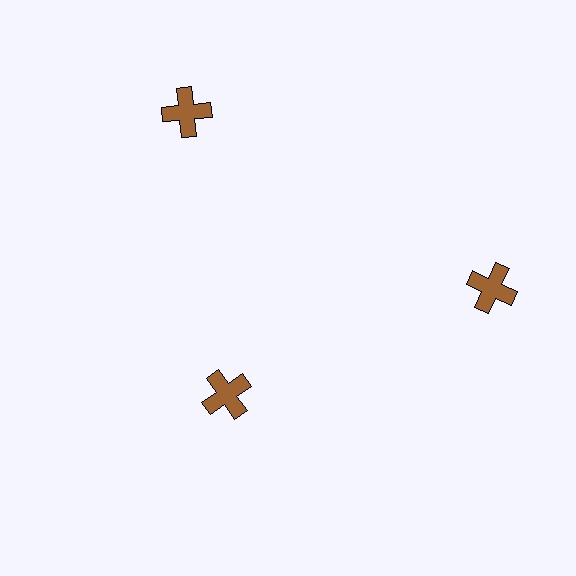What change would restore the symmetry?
The symmetry would be restored by moving it outward, back onto the ring so that all 3 crosses sit at equal angles and equal distance from the center.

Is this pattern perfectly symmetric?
No. The 3 brown crosses are arranged in a ring, but one element near the 7 o'clock position is pulled inward toward the center, breaking the 3-fold rotational symmetry.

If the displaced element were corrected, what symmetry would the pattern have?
It would have 3-fold rotational symmetry — the pattern would map onto itself every 120 degrees.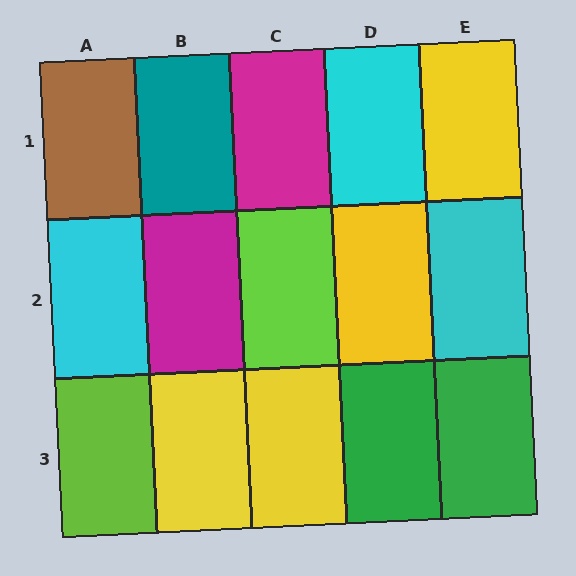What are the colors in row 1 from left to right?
Brown, teal, magenta, cyan, yellow.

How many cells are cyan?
3 cells are cyan.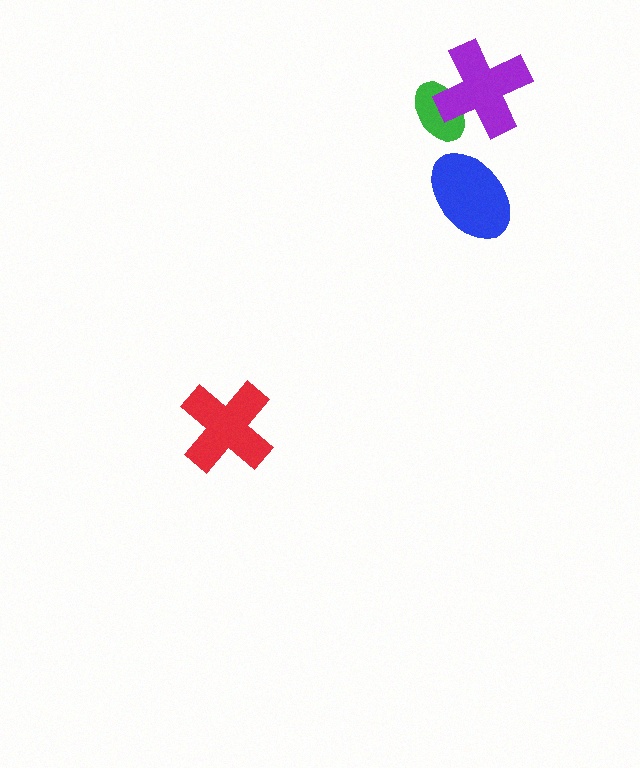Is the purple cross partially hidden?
No, no other shape covers it.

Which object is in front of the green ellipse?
The purple cross is in front of the green ellipse.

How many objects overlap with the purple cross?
1 object overlaps with the purple cross.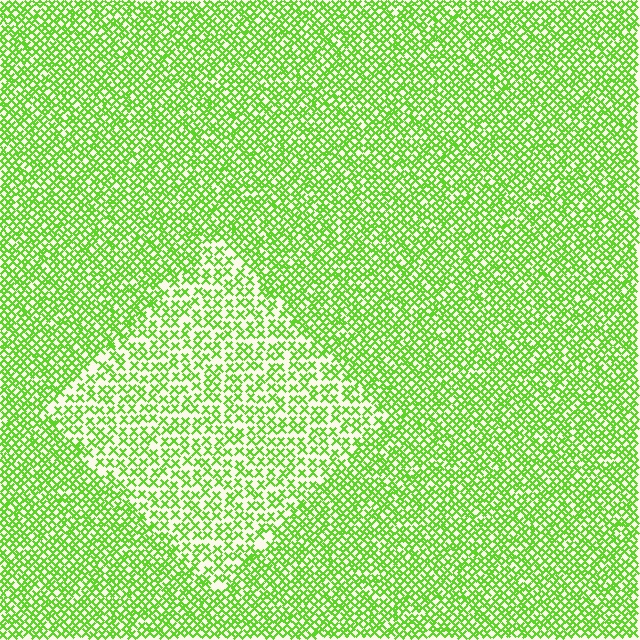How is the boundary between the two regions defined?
The boundary is defined by a change in element density (approximately 1.7x ratio). All elements are the same color, size, and shape.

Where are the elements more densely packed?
The elements are more densely packed outside the diamond boundary.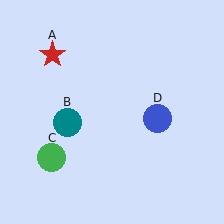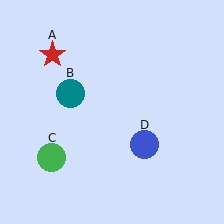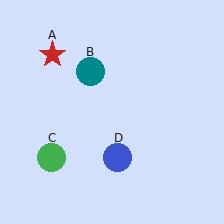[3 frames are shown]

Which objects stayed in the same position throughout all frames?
Red star (object A) and green circle (object C) remained stationary.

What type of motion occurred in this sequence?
The teal circle (object B), blue circle (object D) rotated clockwise around the center of the scene.